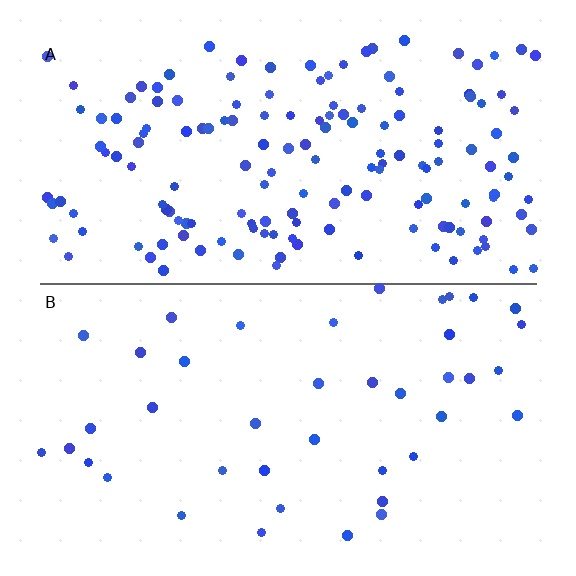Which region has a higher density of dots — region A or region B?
A (the top).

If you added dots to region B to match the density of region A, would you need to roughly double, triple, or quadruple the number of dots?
Approximately quadruple.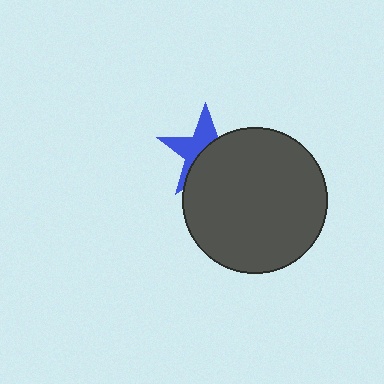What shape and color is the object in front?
The object in front is a dark gray circle.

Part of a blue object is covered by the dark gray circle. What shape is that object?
It is a star.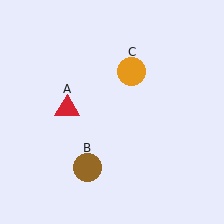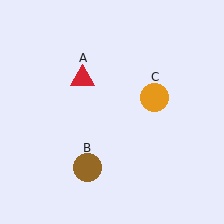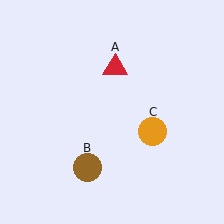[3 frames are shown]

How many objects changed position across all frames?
2 objects changed position: red triangle (object A), orange circle (object C).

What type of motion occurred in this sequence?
The red triangle (object A), orange circle (object C) rotated clockwise around the center of the scene.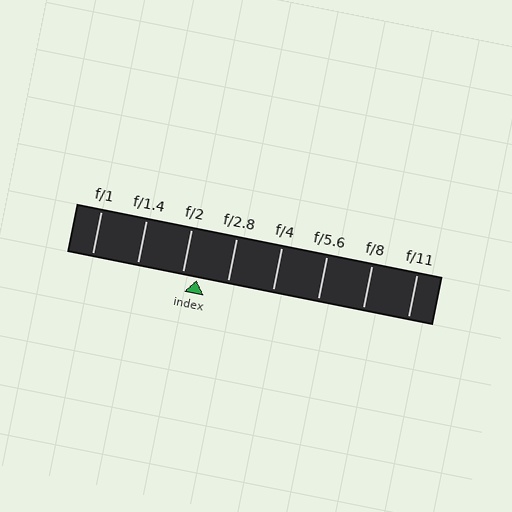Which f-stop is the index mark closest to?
The index mark is closest to f/2.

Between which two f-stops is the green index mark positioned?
The index mark is between f/2 and f/2.8.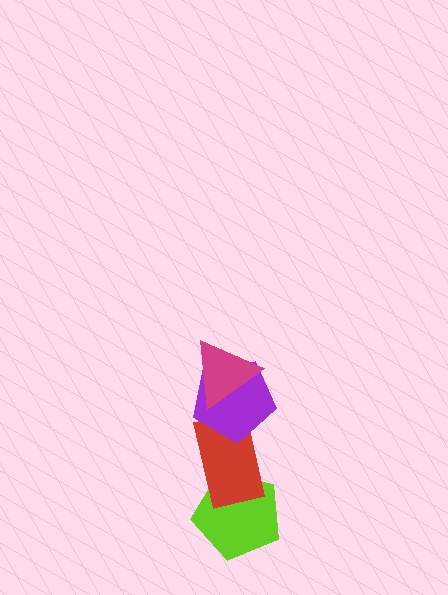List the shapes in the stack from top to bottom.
From top to bottom: the magenta triangle, the purple pentagon, the red rectangle, the lime pentagon.